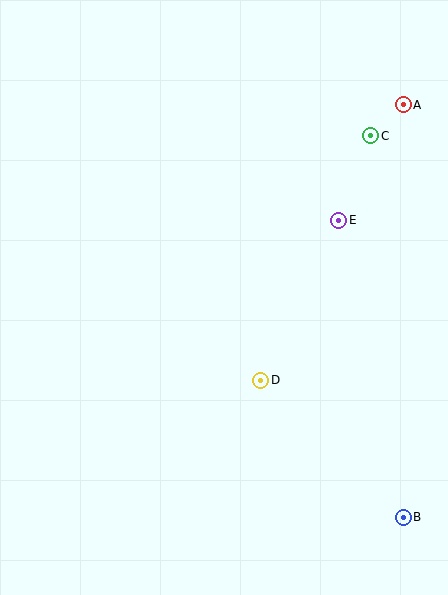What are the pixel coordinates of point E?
Point E is at (339, 220).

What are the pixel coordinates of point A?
Point A is at (403, 105).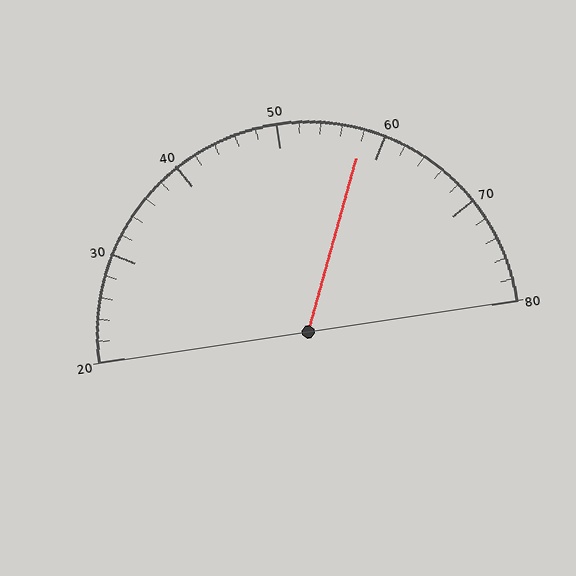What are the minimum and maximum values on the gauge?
The gauge ranges from 20 to 80.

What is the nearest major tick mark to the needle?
The nearest major tick mark is 60.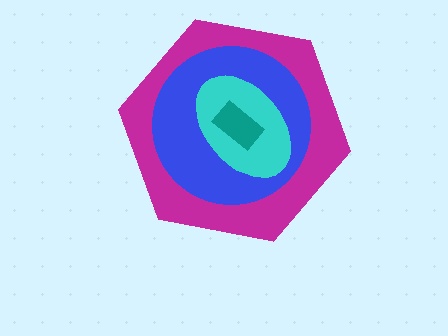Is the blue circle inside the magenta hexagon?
Yes.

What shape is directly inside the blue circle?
The cyan ellipse.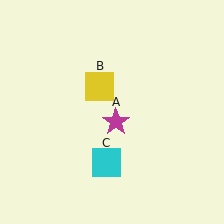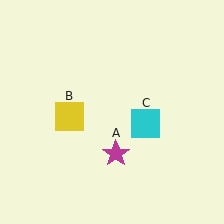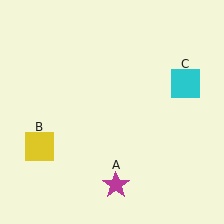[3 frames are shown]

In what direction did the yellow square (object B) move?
The yellow square (object B) moved down and to the left.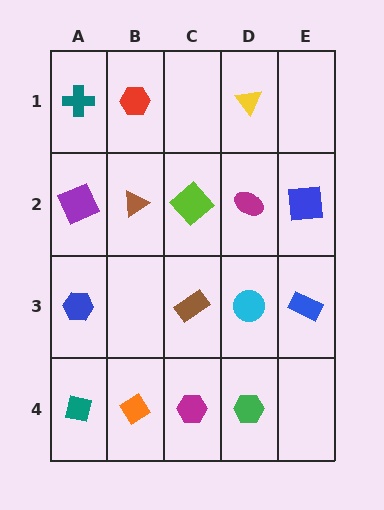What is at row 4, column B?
An orange diamond.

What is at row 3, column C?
A brown rectangle.